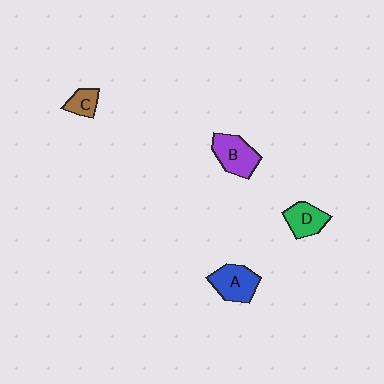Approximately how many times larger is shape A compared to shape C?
Approximately 1.9 times.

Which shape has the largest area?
Shape B (purple).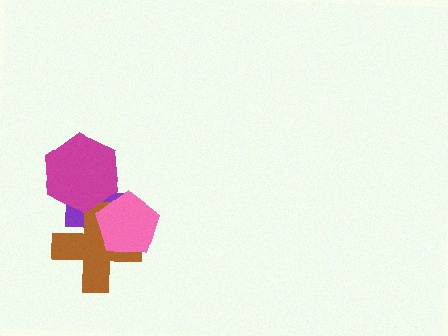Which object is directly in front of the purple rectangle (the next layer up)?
The brown cross is directly in front of the purple rectangle.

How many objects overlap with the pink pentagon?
2 objects overlap with the pink pentagon.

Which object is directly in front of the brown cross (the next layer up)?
The magenta hexagon is directly in front of the brown cross.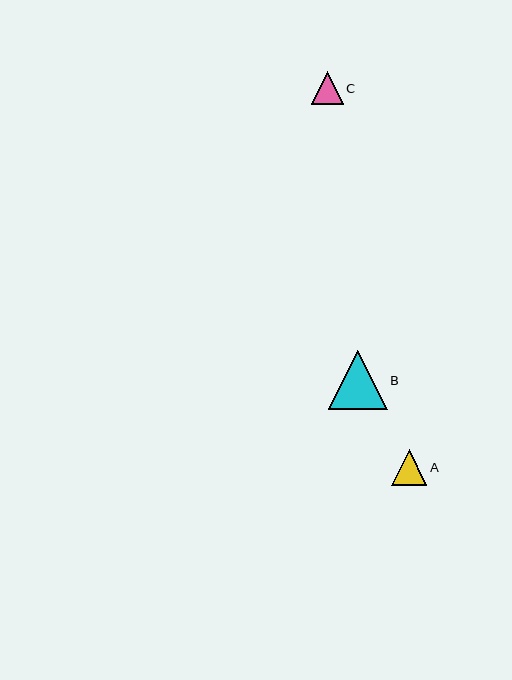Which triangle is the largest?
Triangle B is the largest with a size of approximately 59 pixels.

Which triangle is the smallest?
Triangle C is the smallest with a size of approximately 32 pixels.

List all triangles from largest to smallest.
From largest to smallest: B, A, C.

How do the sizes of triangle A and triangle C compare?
Triangle A and triangle C are approximately the same size.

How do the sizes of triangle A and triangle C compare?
Triangle A and triangle C are approximately the same size.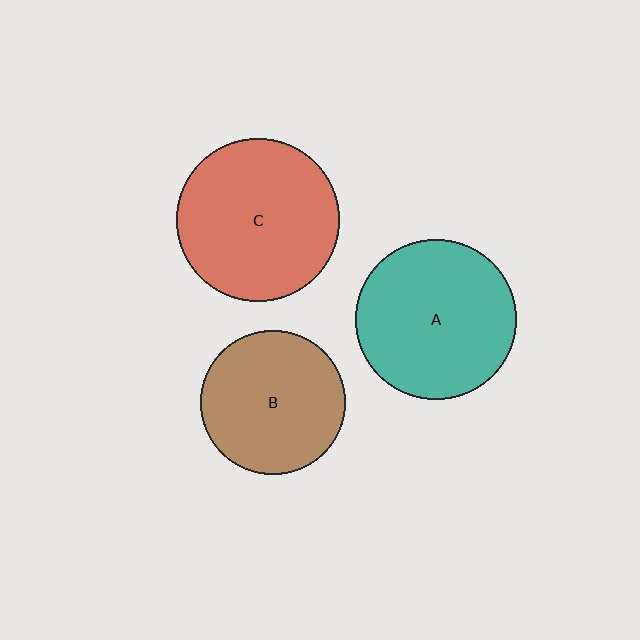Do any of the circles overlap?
No, none of the circles overlap.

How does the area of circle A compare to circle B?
Approximately 1.2 times.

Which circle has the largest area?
Circle C (red).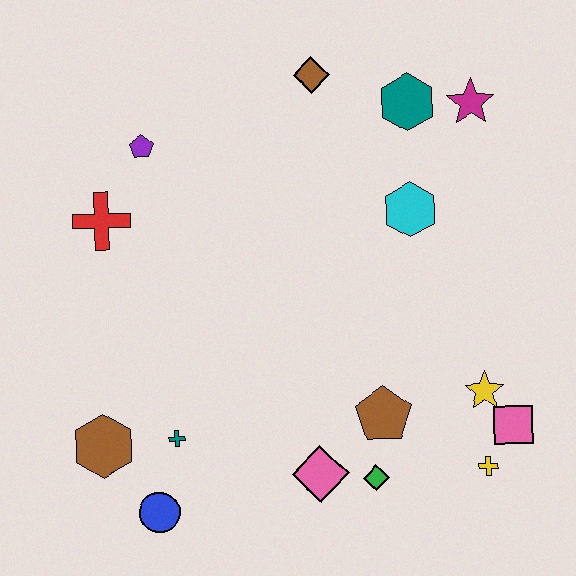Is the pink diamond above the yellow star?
No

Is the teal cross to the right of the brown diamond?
No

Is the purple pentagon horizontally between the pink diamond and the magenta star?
No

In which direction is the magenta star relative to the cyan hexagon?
The magenta star is above the cyan hexagon.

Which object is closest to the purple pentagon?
The red cross is closest to the purple pentagon.